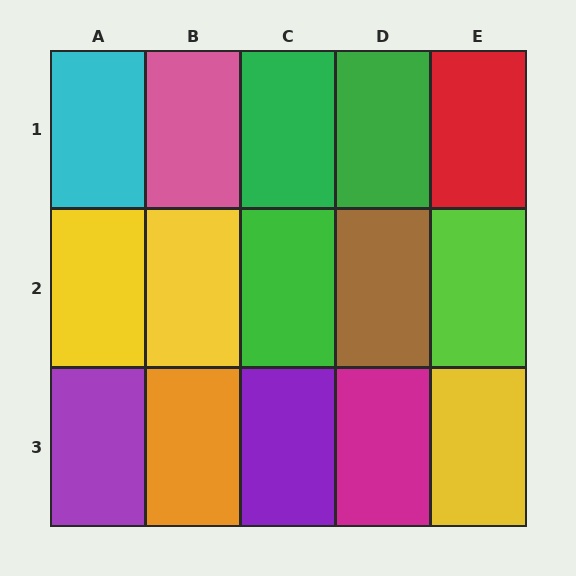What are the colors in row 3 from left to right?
Purple, orange, purple, magenta, yellow.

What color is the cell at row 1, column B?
Pink.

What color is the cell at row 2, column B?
Yellow.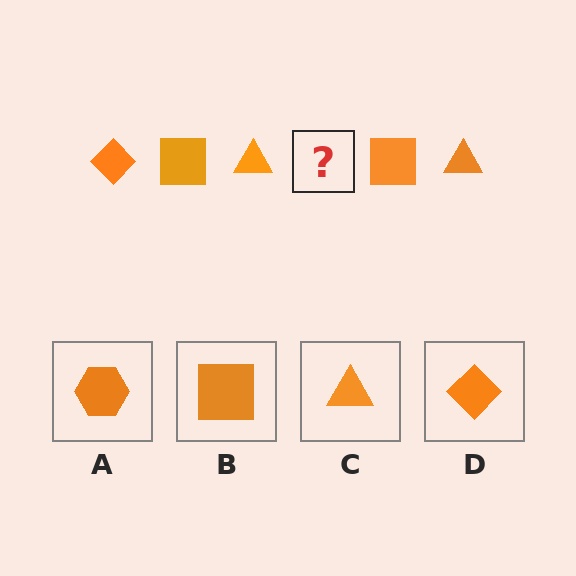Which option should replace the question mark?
Option D.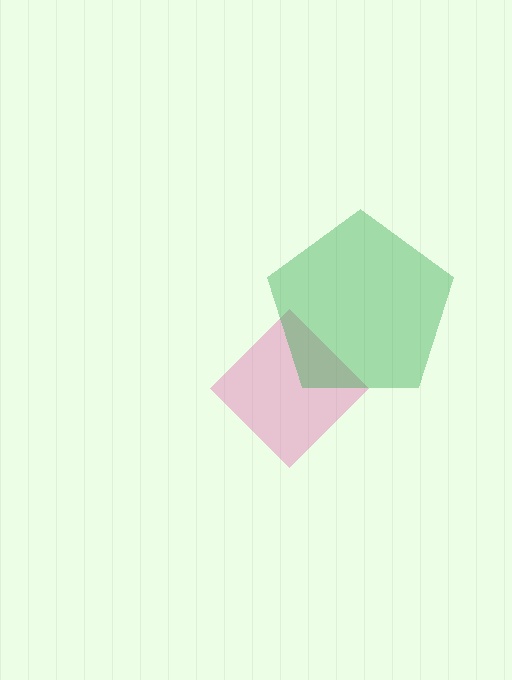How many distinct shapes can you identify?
There are 2 distinct shapes: a pink diamond, a green pentagon.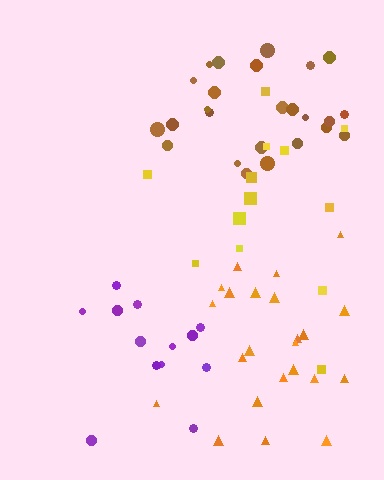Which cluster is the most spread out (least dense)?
Yellow.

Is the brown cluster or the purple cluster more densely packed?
Brown.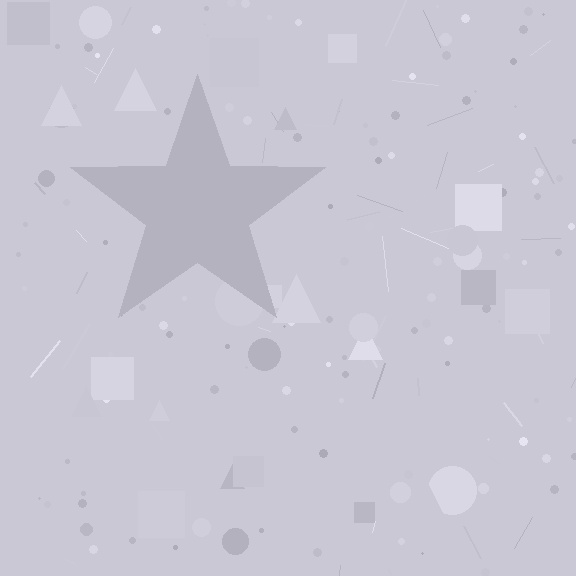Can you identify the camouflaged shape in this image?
The camouflaged shape is a star.